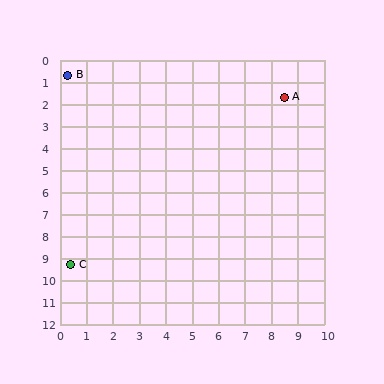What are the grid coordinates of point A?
Point A is at approximately (8.5, 1.7).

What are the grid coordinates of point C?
Point C is at approximately (0.4, 9.3).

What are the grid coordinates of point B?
Point B is at approximately (0.3, 0.7).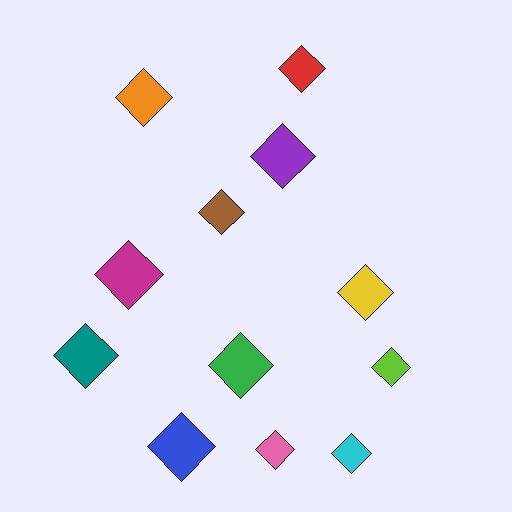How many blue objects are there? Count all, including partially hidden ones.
There is 1 blue object.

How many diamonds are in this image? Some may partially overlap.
There are 12 diamonds.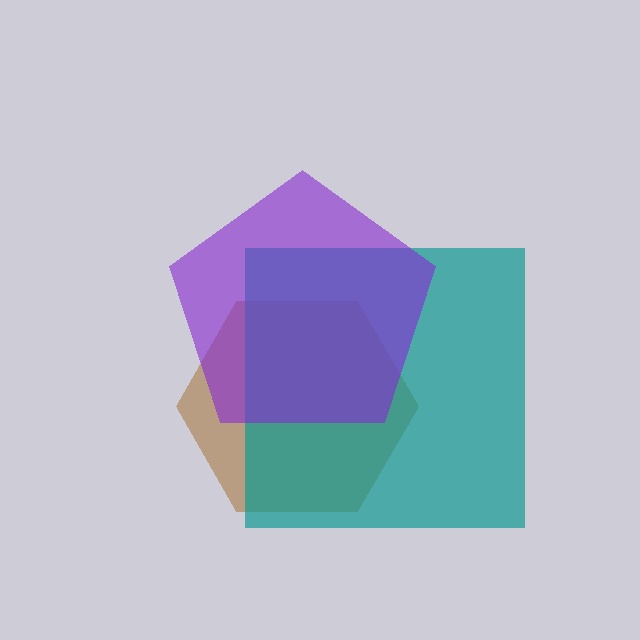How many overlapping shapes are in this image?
There are 3 overlapping shapes in the image.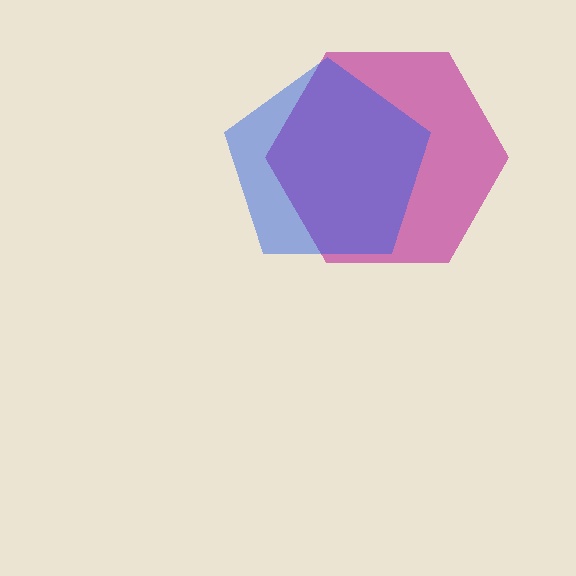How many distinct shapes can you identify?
There are 2 distinct shapes: a magenta hexagon, a blue pentagon.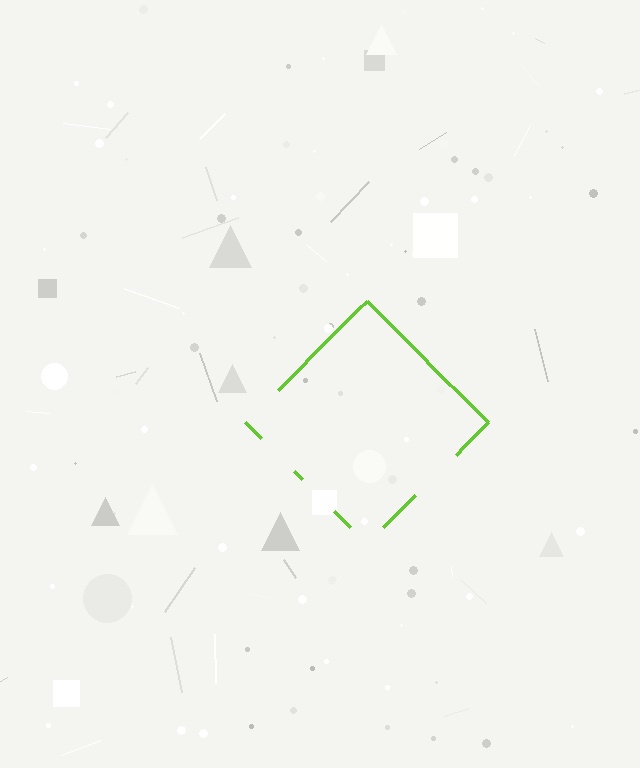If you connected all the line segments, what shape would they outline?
They would outline a diamond.